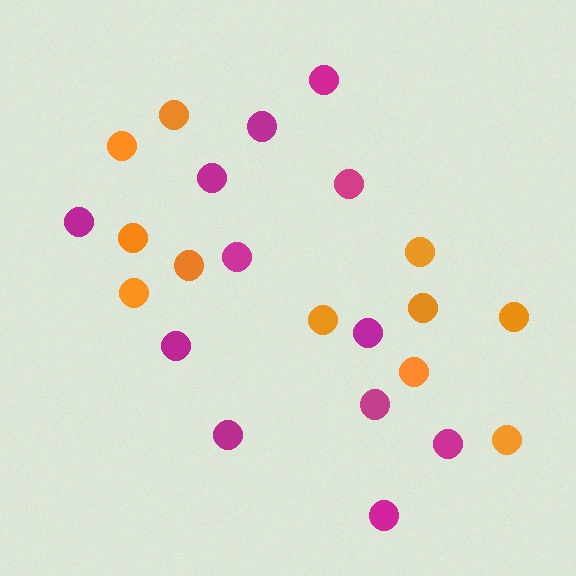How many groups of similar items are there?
There are 2 groups: one group of magenta circles (12) and one group of orange circles (11).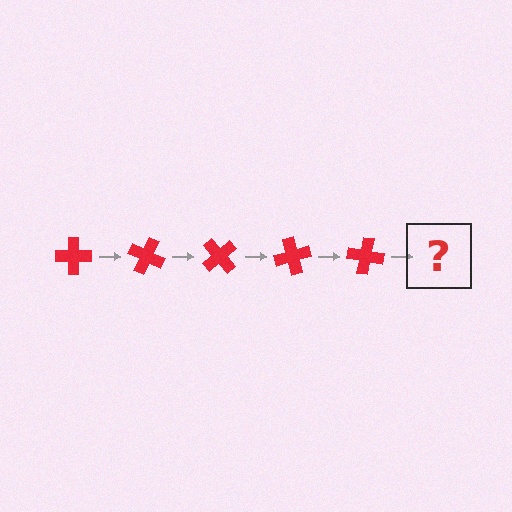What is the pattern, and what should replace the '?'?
The pattern is that the cross rotates 25 degrees each step. The '?' should be a red cross rotated 125 degrees.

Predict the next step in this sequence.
The next step is a red cross rotated 125 degrees.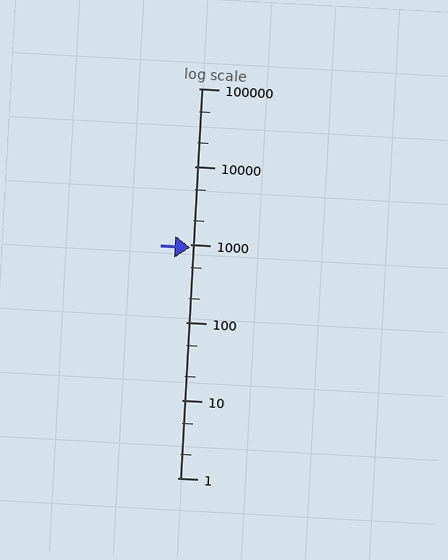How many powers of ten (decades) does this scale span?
The scale spans 5 decades, from 1 to 100000.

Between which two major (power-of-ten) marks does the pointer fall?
The pointer is between 100 and 1000.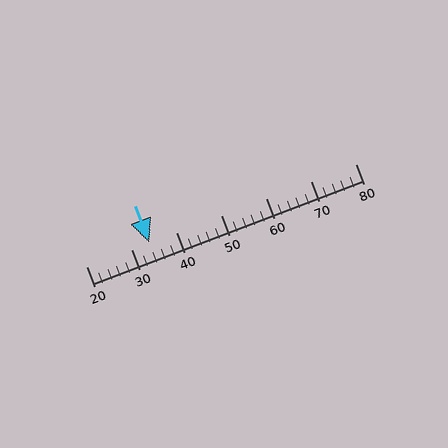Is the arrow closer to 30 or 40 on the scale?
The arrow is closer to 30.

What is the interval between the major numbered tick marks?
The major tick marks are spaced 10 units apart.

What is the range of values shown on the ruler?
The ruler shows values from 20 to 80.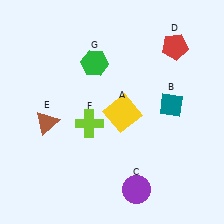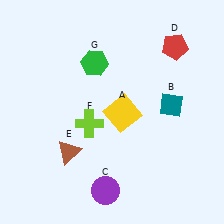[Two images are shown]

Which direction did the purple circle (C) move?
The purple circle (C) moved left.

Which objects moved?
The objects that moved are: the purple circle (C), the brown triangle (E).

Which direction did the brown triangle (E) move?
The brown triangle (E) moved down.